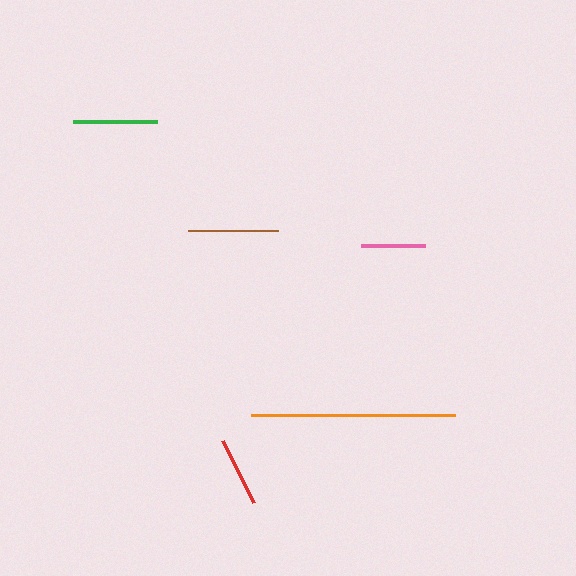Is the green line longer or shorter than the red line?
The green line is longer than the red line.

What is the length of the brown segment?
The brown segment is approximately 91 pixels long.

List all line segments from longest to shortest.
From longest to shortest: orange, brown, green, red, pink.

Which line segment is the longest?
The orange line is the longest at approximately 205 pixels.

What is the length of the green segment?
The green segment is approximately 84 pixels long.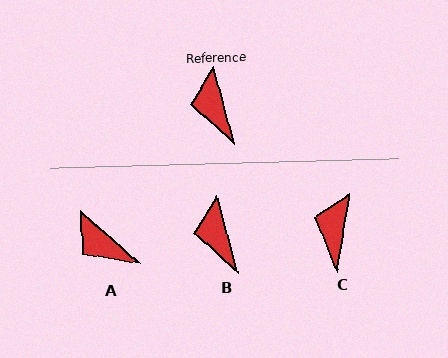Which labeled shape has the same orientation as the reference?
B.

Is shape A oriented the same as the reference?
No, it is off by about 34 degrees.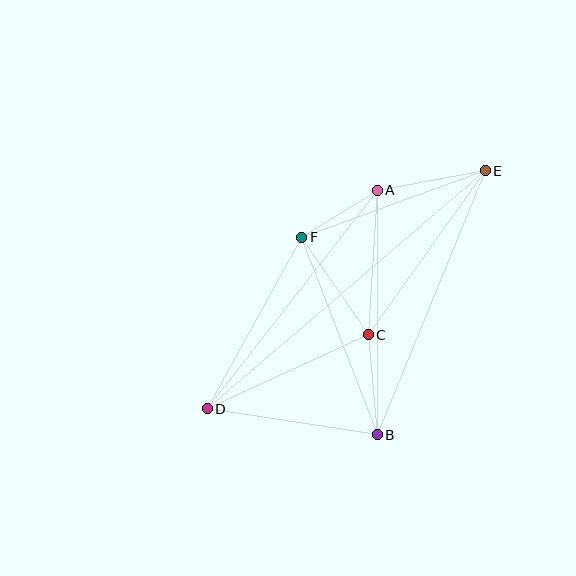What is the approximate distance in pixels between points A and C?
The distance between A and C is approximately 145 pixels.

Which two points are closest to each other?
Points A and F are closest to each other.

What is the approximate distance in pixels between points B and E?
The distance between B and E is approximately 285 pixels.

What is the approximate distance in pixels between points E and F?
The distance between E and F is approximately 195 pixels.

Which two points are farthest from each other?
Points D and E are farthest from each other.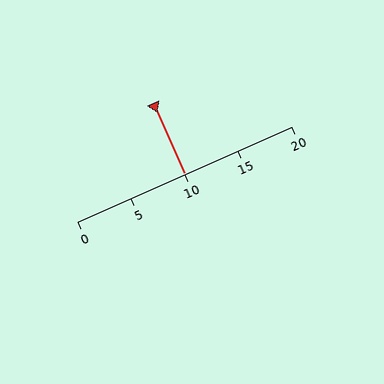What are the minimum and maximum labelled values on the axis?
The axis runs from 0 to 20.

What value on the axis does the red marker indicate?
The marker indicates approximately 10.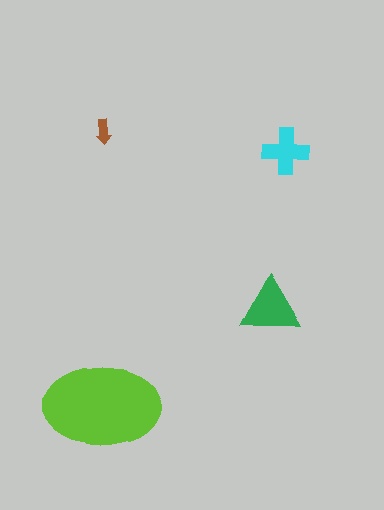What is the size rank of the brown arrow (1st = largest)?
4th.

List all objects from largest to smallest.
The lime ellipse, the green triangle, the cyan cross, the brown arrow.